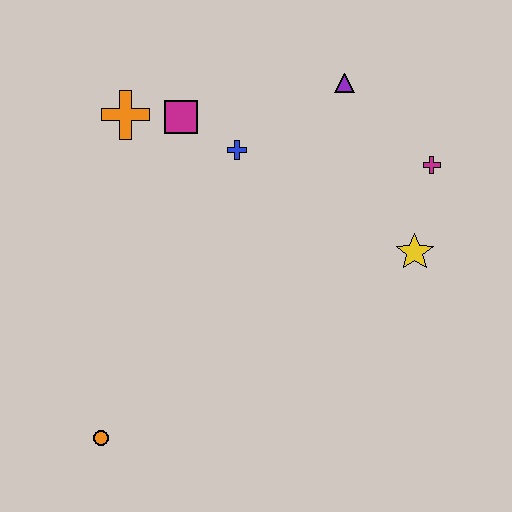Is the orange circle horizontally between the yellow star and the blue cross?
No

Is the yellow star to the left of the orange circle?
No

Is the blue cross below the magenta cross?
No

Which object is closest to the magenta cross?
The yellow star is closest to the magenta cross.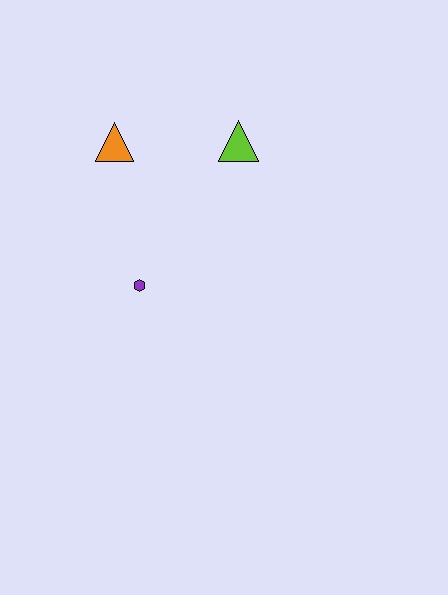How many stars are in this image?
There are no stars.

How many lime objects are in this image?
There is 1 lime object.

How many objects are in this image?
There are 3 objects.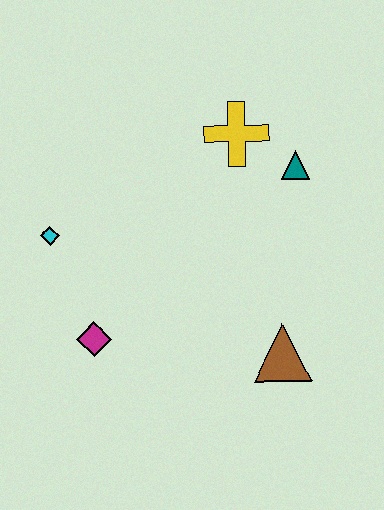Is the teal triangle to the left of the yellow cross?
No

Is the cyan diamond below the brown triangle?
No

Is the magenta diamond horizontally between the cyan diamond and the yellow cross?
Yes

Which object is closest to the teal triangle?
The yellow cross is closest to the teal triangle.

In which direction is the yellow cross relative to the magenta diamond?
The yellow cross is above the magenta diamond.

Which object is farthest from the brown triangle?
The cyan diamond is farthest from the brown triangle.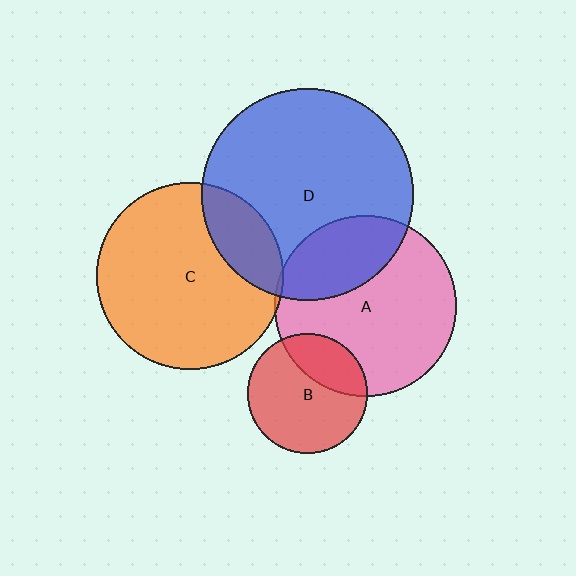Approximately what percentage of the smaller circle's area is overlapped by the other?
Approximately 20%.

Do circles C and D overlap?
Yes.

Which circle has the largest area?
Circle D (blue).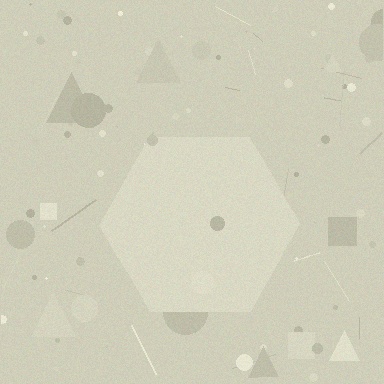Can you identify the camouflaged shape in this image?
The camouflaged shape is a hexagon.